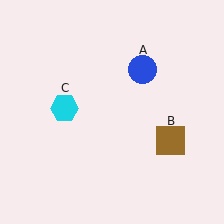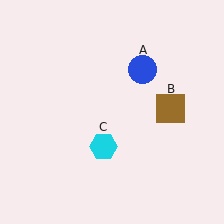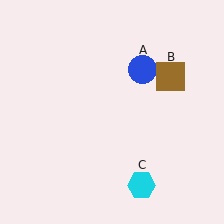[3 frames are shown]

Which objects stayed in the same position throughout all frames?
Blue circle (object A) remained stationary.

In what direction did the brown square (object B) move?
The brown square (object B) moved up.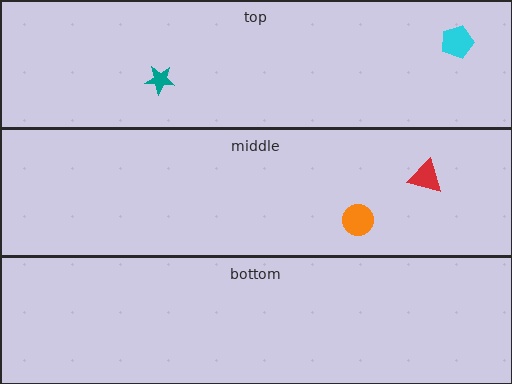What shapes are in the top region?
The teal star, the cyan pentagon.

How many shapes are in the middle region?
2.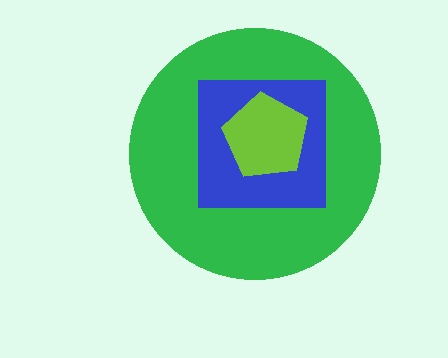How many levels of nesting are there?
3.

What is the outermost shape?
The green circle.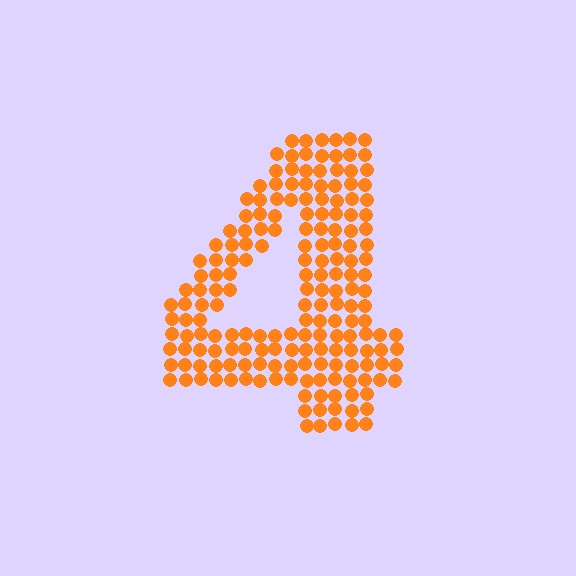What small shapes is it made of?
It is made of small circles.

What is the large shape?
The large shape is the digit 4.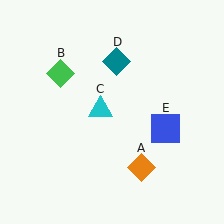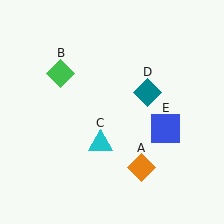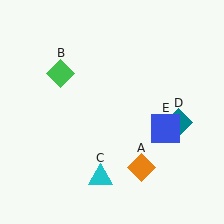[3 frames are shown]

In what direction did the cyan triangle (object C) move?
The cyan triangle (object C) moved down.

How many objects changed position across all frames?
2 objects changed position: cyan triangle (object C), teal diamond (object D).